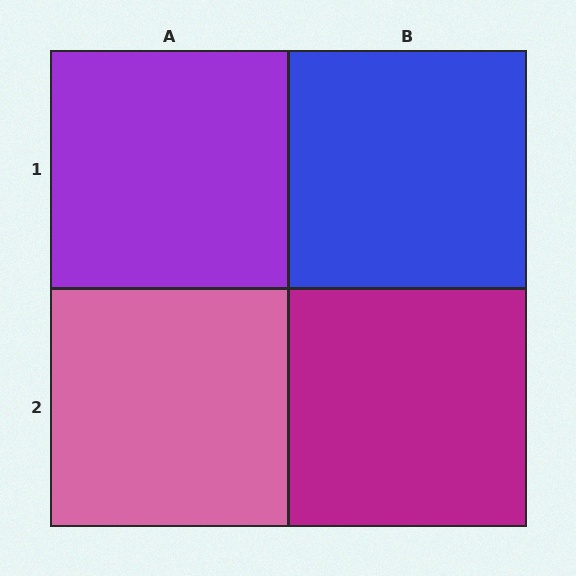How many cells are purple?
1 cell is purple.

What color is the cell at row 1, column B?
Blue.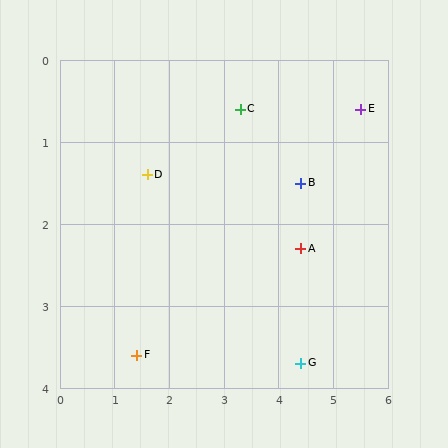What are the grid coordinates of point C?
Point C is at approximately (3.3, 0.6).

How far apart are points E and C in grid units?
Points E and C are about 2.2 grid units apart.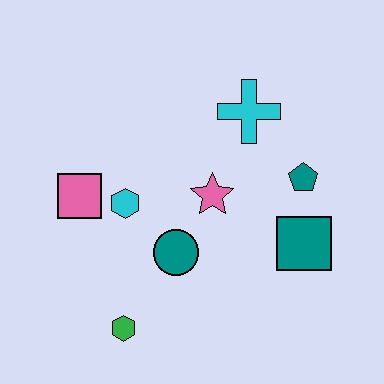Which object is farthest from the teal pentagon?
The green hexagon is farthest from the teal pentagon.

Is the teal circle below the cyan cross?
Yes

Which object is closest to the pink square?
The cyan hexagon is closest to the pink square.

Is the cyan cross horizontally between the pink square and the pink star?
No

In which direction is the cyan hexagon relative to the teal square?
The cyan hexagon is to the left of the teal square.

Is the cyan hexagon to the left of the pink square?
No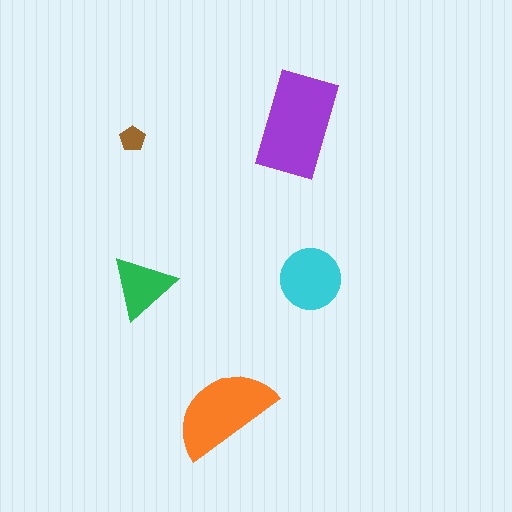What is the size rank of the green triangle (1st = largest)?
4th.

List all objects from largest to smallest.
The purple rectangle, the orange semicircle, the cyan circle, the green triangle, the brown pentagon.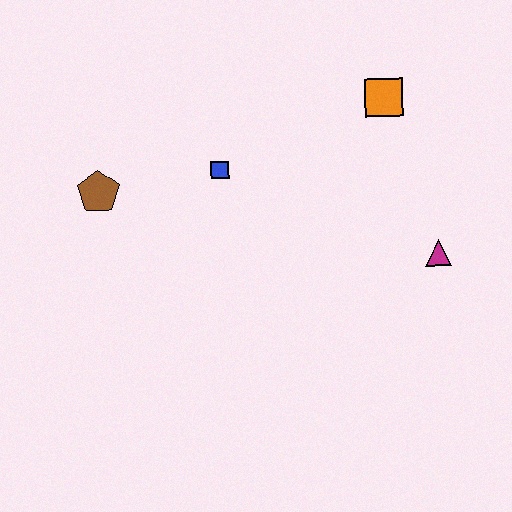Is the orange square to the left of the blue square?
No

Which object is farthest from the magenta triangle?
The brown pentagon is farthest from the magenta triangle.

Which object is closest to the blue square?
The brown pentagon is closest to the blue square.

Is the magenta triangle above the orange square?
No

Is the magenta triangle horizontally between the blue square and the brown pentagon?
No